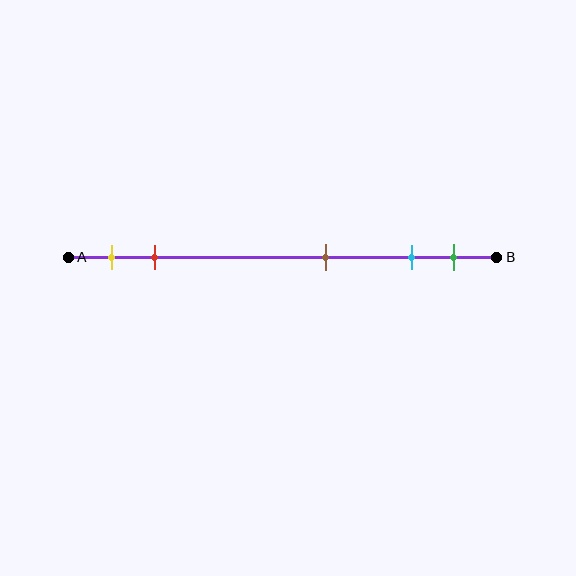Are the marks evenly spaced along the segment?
No, the marks are not evenly spaced.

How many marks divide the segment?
There are 5 marks dividing the segment.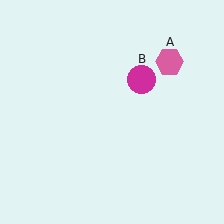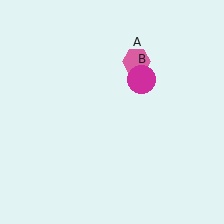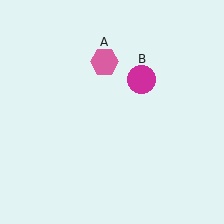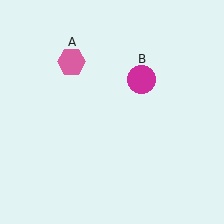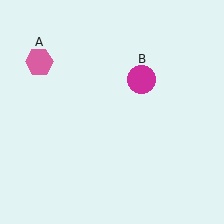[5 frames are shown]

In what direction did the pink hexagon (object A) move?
The pink hexagon (object A) moved left.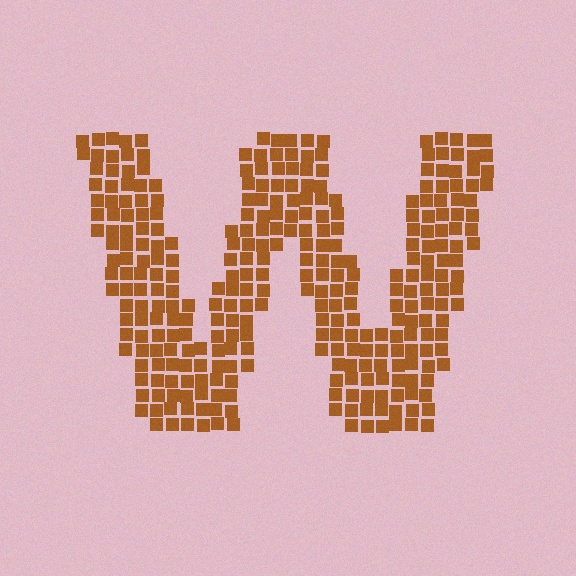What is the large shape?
The large shape is the letter W.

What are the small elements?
The small elements are squares.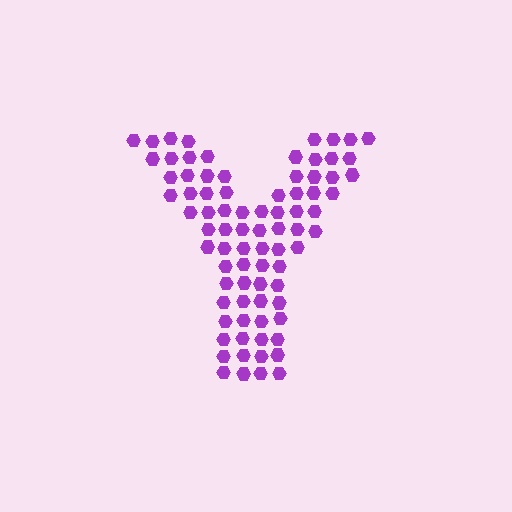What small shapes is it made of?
It is made of small hexagons.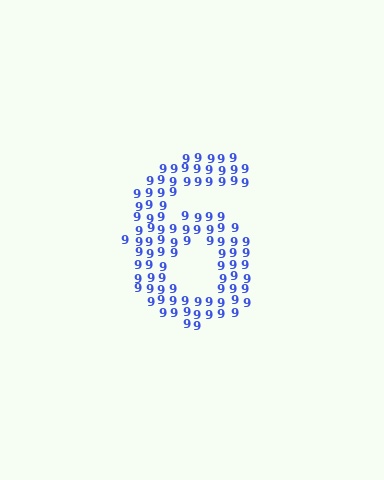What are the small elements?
The small elements are digit 9's.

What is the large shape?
The large shape is the digit 6.